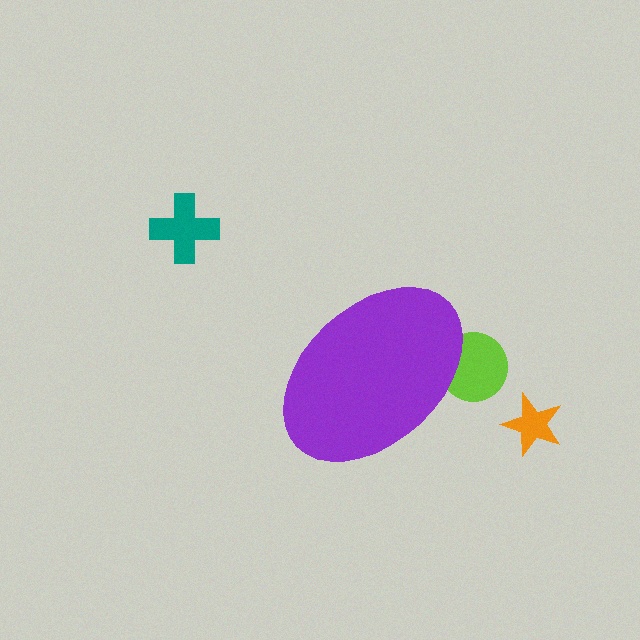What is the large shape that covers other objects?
A purple ellipse.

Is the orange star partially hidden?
No, the orange star is fully visible.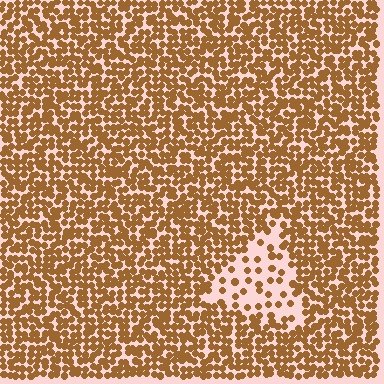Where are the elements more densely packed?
The elements are more densely packed outside the triangle boundary.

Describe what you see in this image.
The image contains small brown elements arranged at two different densities. A triangle-shaped region is visible where the elements are less densely packed than the surrounding area.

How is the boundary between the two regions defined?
The boundary is defined by a change in element density (approximately 3.0x ratio). All elements are the same color, size, and shape.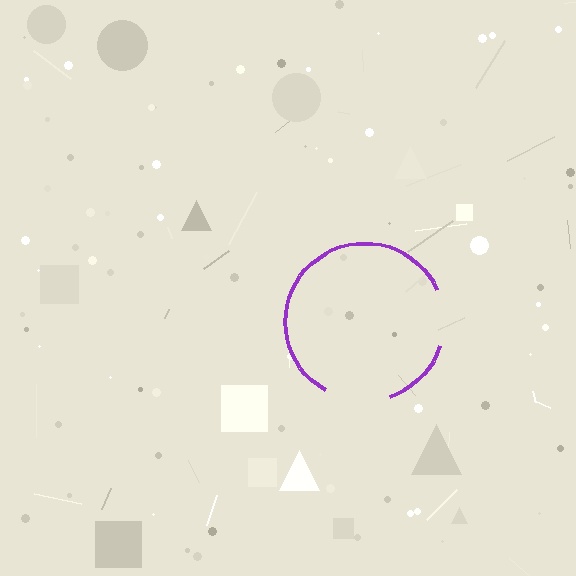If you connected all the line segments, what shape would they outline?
They would outline a circle.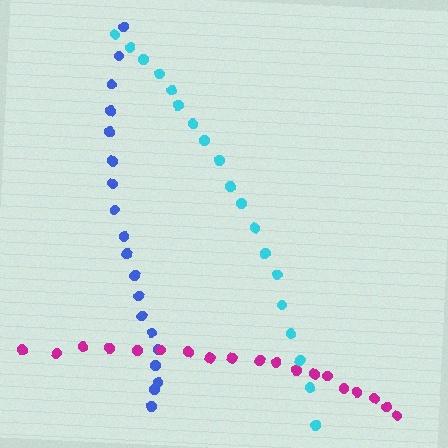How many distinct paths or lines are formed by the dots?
There are 3 distinct paths.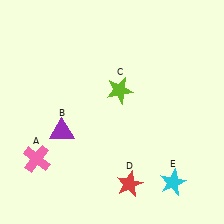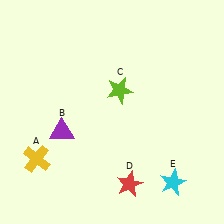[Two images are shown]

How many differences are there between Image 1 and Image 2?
There is 1 difference between the two images.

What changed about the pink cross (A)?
In Image 1, A is pink. In Image 2, it changed to yellow.